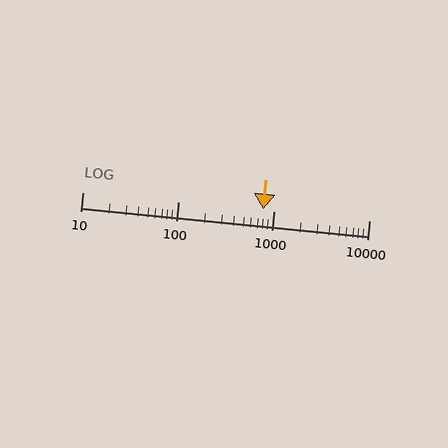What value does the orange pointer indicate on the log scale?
The pointer indicates approximately 770.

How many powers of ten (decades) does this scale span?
The scale spans 3 decades, from 10 to 10000.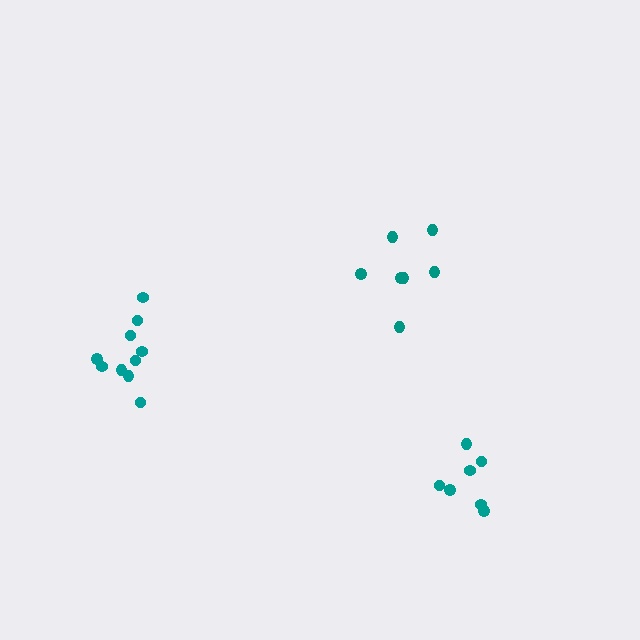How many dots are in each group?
Group 1: 10 dots, Group 2: 7 dots, Group 3: 7 dots (24 total).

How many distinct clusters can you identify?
There are 3 distinct clusters.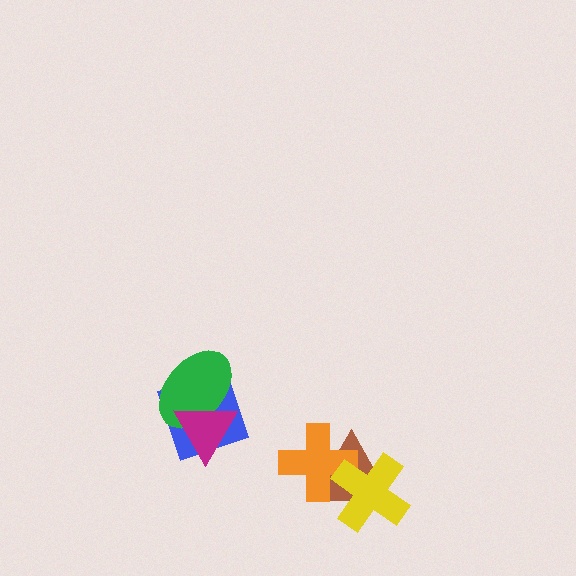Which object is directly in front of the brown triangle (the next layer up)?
The orange cross is directly in front of the brown triangle.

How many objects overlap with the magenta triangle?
2 objects overlap with the magenta triangle.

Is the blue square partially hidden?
Yes, it is partially covered by another shape.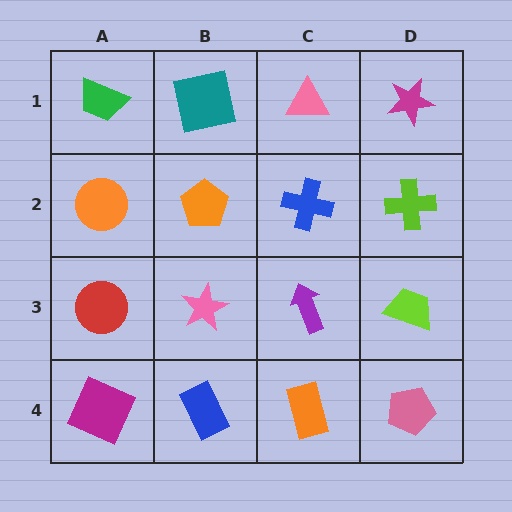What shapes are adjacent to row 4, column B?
A pink star (row 3, column B), a magenta square (row 4, column A), an orange rectangle (row 4, column C).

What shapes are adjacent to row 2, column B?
A teal square (row 1, column B), a pink star (row 3, column B), an orange circle (row 2, column A), a blue cross (row 2, column C).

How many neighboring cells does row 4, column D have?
2.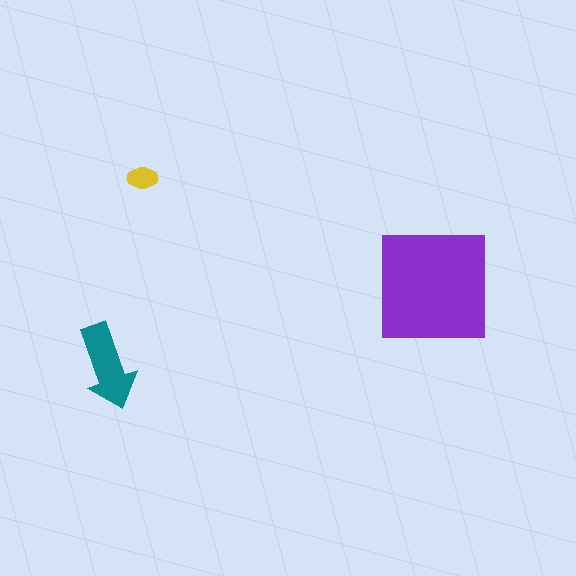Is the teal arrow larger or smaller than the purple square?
Smaller.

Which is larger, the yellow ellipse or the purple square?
The purple square.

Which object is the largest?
The purple square.